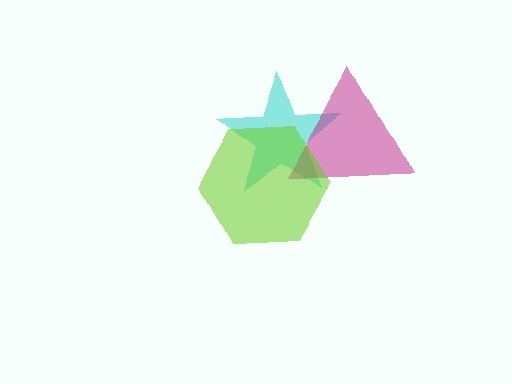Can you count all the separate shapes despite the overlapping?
Yes, there are 3 separate shapes.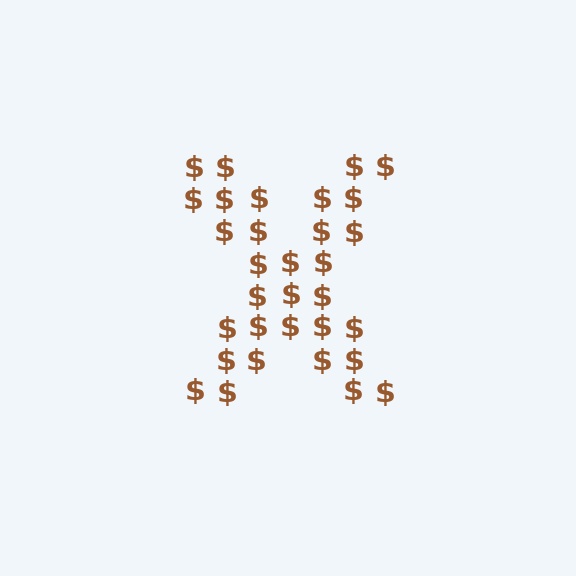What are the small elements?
The small elements are dollar signs.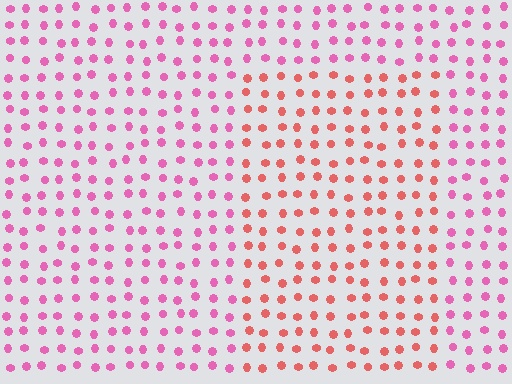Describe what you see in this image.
The image is filled with small pink elements in a uniform arrangement. A rectangle-shaped region is visible where the elements are tinted to a slightly different hue, forming a subtle color boundary.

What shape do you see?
I see a rectangle.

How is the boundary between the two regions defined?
The boundary is defined purely by a slight shift in hue (about 37 degrees). Spacing, size, and orientation are identical on both sides.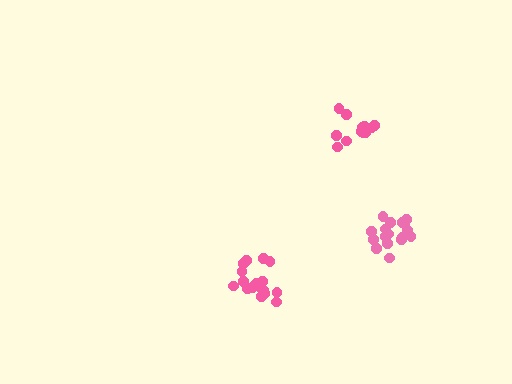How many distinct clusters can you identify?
There are 3 distinct clusters.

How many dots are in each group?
Group 1: 14 dots, Group 2: 17 dots, Group 3: 17 dots (48 total).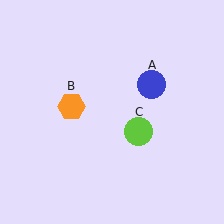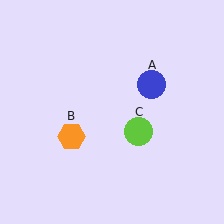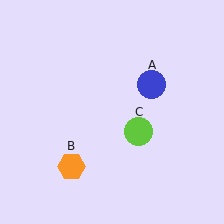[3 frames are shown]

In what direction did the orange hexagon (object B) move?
The orange hexagon (object B) moved down.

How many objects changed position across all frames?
1 object changed position: orange hexagon (object B).